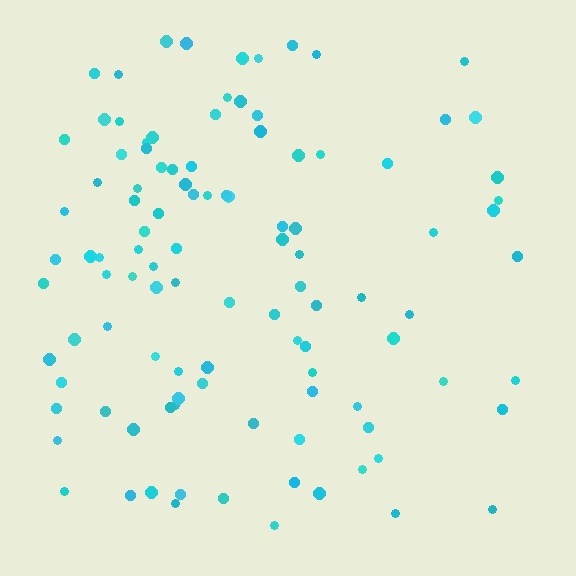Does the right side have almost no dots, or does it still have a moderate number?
Still a moderate number, just noticeably fewer than the left.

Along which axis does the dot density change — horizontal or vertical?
Horizontal.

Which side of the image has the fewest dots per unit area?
The right.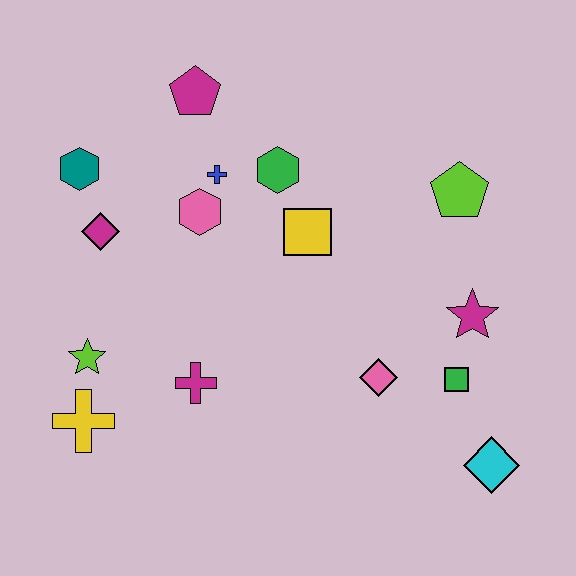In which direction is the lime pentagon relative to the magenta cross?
The lime pentagon is to the right of the magenta cross.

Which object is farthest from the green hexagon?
The cyan diamond is farthest from the green hexagon.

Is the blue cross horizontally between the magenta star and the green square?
No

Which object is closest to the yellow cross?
The lime star is closest to the yellow cross.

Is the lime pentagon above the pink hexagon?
Yes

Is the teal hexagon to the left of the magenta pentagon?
Yes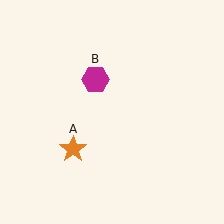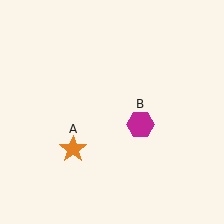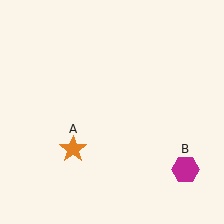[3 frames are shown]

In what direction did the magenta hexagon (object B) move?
The magenta hexagon (object B) moved down and to the right.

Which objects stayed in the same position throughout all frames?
Orange star (object A) remained stationary.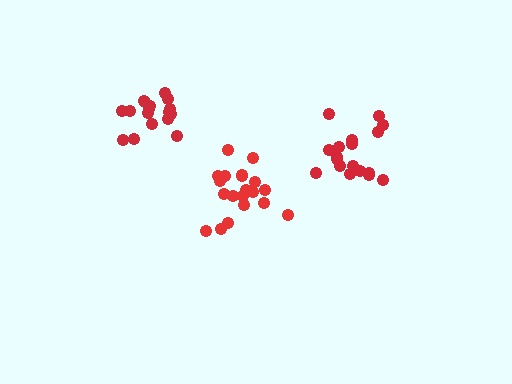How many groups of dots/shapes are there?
There are 3 groups.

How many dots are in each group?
Group 1: 19 dots, Group 2: 17 dots, Group 3: 18 dots (54 total).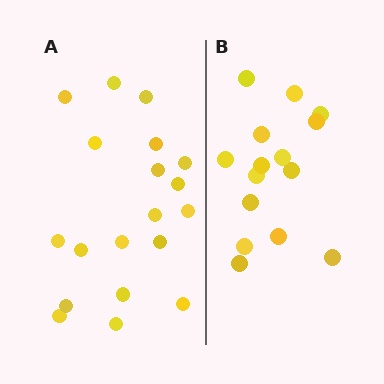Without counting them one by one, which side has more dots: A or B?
Region A (the left region) has more dots.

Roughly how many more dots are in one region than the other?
Region A has about 4 more dots than region B.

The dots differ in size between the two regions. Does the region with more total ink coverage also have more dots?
No. Region B has more total ink coverage because its dots are larger, but region A actually contains more individual dots. Total area can be misleading — the number of items is what matters here.